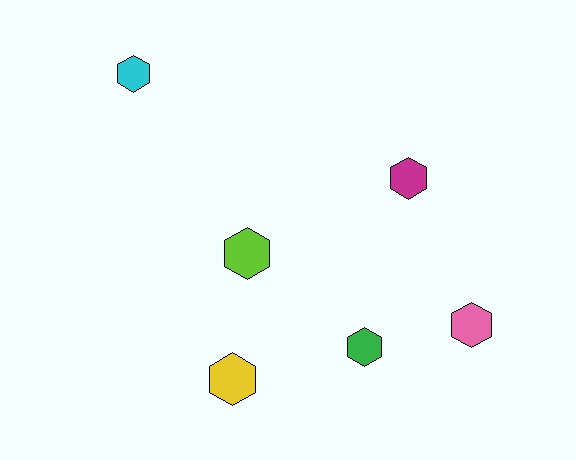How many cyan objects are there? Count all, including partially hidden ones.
There is 1 cyan object.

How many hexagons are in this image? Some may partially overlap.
There are 6 hexagons.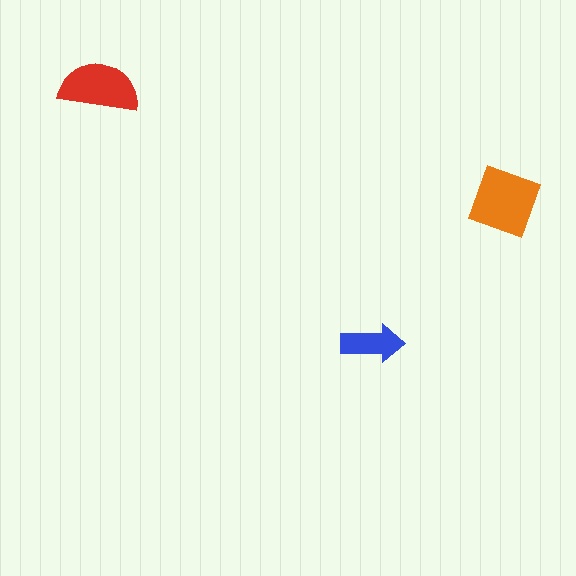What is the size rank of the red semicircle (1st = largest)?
2nd.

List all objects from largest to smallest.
The orange square, the red semicircle, the blue arrow.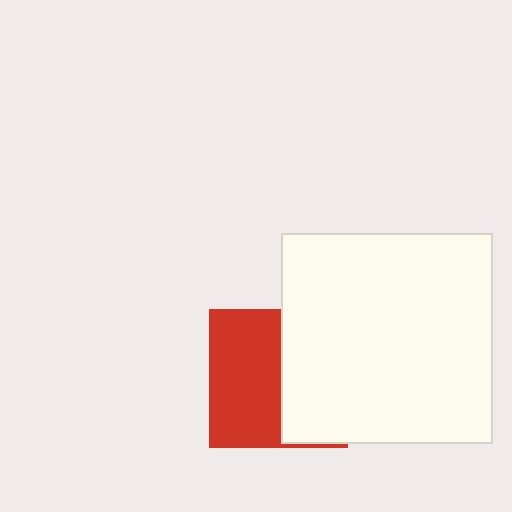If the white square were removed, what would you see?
You would see the complete red square.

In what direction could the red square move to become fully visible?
The red square could move left. That would shift it out from behind the white square entirely.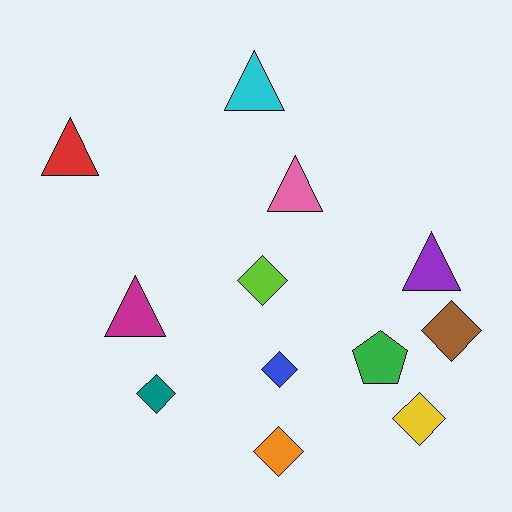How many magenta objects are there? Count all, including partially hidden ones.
There is 1 magenta object.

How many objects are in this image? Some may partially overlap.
There are 12 objects.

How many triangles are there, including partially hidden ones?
There are 5 triangles.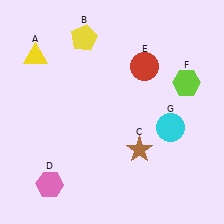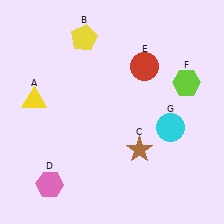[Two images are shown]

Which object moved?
The yellow triangle (A) moved down.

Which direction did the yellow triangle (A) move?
The yellow triangle (A) moved down.